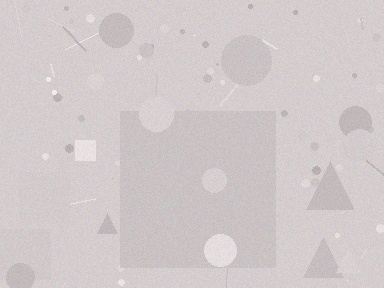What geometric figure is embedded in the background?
A square is embedded in the background.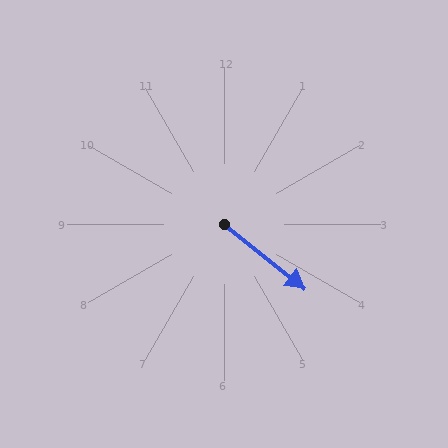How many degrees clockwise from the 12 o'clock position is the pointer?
Approximately 129 degrees.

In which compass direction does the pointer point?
Southeast.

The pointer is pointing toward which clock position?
Roughly 4 o'clock.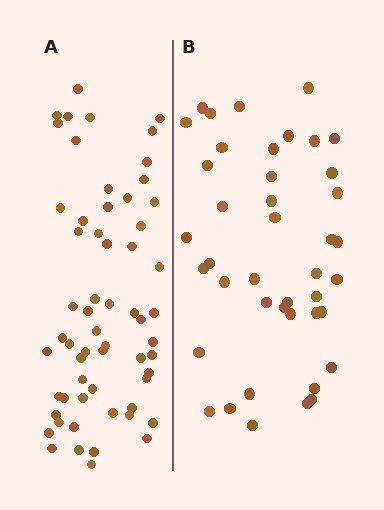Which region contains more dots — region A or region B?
Region A (the left region) has more dots.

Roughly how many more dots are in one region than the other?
Region A has approximately 20 more dots than region B.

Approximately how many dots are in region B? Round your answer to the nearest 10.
About 40 dots. (The exact count is 42, which rounds to 40.)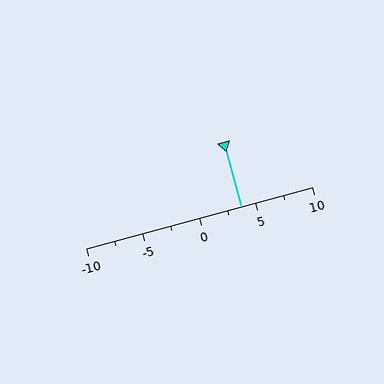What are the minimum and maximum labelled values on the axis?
The axis runs from -10 to 10.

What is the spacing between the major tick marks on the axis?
The major ticks are spaced 5 apart.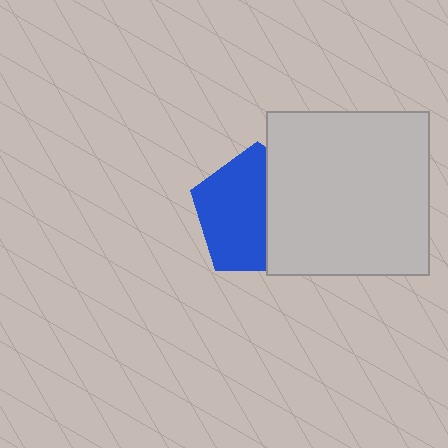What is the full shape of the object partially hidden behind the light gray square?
The partially hidden object is a blue pentagon.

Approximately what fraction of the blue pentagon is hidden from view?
Roughly 42% of the blue pentagon is hidden behind the light gray square.